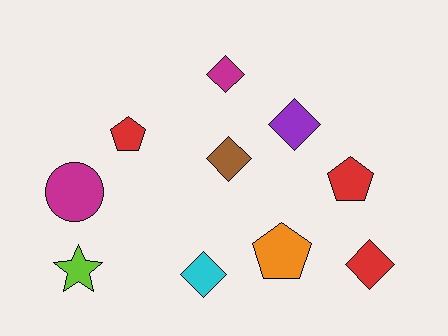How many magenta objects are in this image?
There are 2 magenta objects.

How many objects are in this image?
There are 10 objects.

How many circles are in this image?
There is 1 circle.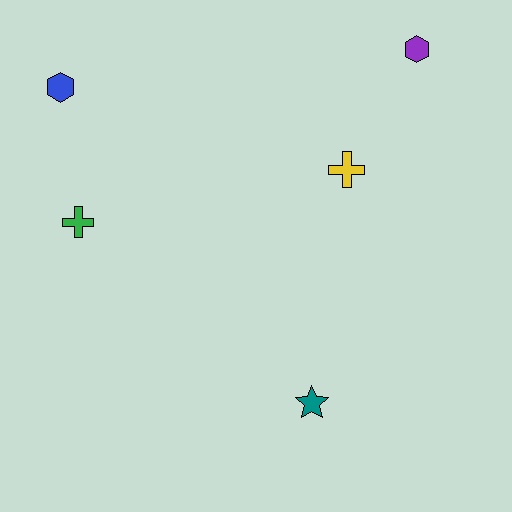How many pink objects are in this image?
There are no pink objects.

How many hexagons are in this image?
There are 2 hexagons.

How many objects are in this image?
There are 5 objects.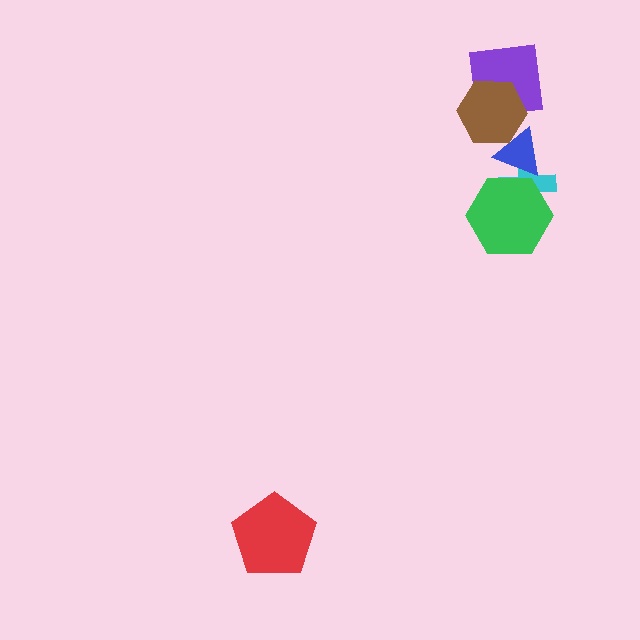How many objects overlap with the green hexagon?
2 objects overlap with the green hexagon.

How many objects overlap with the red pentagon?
0 objects overlap with the red pentagon.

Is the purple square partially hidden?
Yes, it is partially covered by another shape.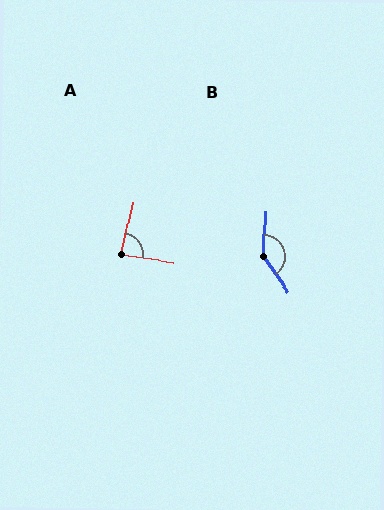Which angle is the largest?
B, at approximately 142 degrees.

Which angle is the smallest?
A, at approximately 86 degrees.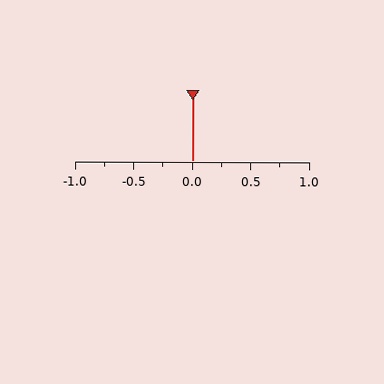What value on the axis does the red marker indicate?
The marker indicates approximately 0.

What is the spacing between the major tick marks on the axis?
The major ticks are spaced 0.5 apart.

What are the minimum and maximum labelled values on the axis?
The axis runs from -1.0 to 1.0.